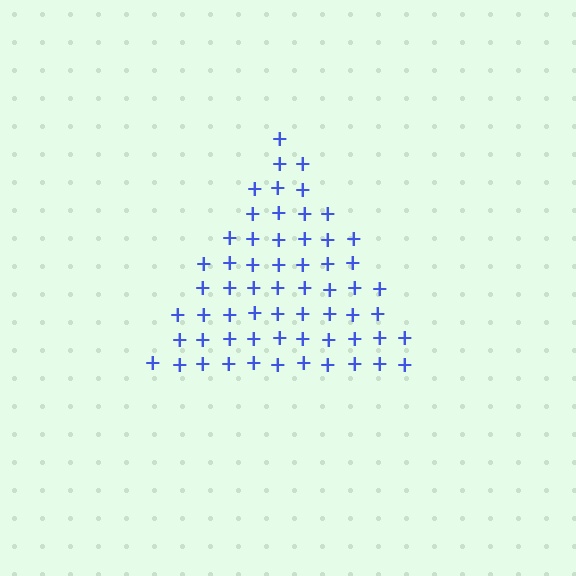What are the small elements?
The small elements are plus signs.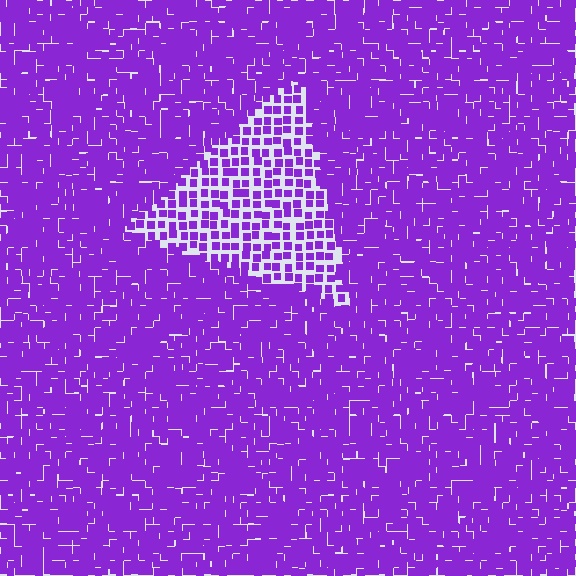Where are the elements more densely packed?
The elements are more densely packed outside the triangle boundary.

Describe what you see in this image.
The image contains small purple elements arranged at two different densities. A triangle-shaped region is visible where the elements are less densely packed than the surrounding area.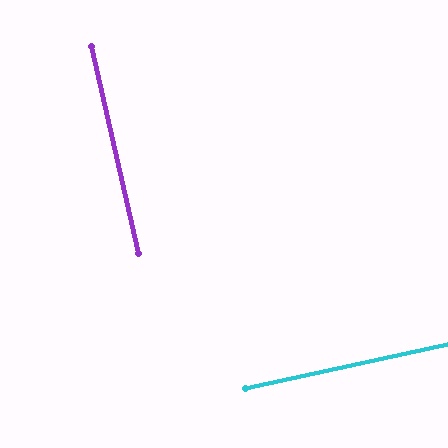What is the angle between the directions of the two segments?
Approximately 89 degrees.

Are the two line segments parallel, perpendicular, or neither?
Perpendicular — they meet at approximately 89°.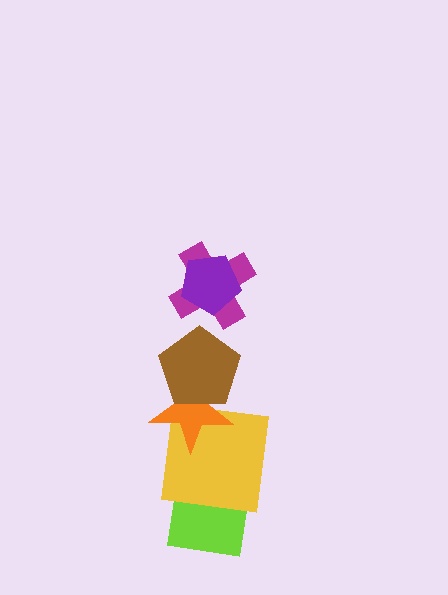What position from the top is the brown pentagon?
The brown pentagon is 3rd from the top.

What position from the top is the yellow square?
The yellow square is 5th from the top.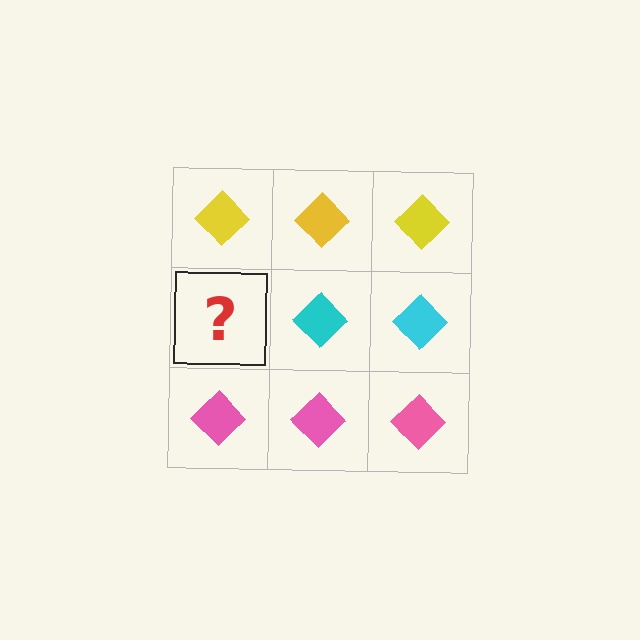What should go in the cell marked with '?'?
The missing cell should contain a cyan diamond.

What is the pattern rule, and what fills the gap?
The rule is that each row has a consistent color. The gap should be filled with a cyan diamond.